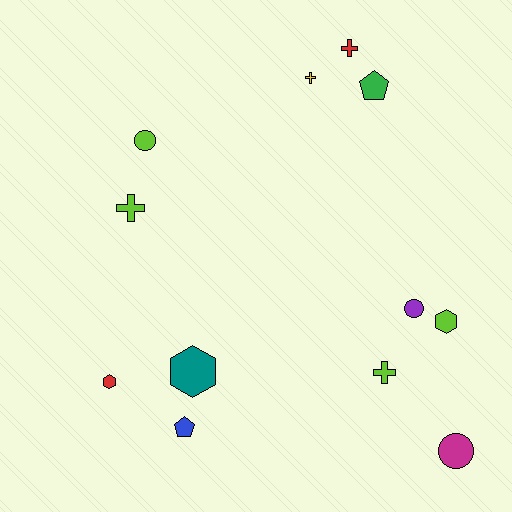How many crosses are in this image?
There are 4 crosses.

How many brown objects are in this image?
There are no brown objects.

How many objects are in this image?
There are 12 objects.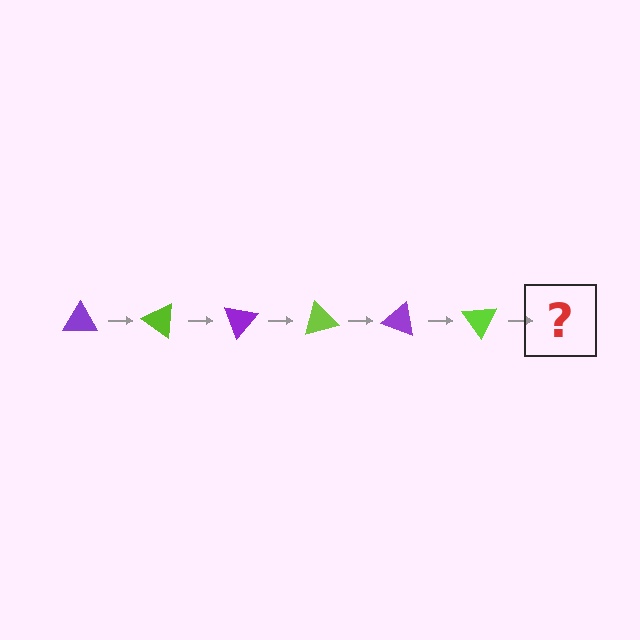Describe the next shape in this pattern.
It should be a purple triangle, rotated 210 degrees from the start.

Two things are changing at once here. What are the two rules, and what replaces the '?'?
The two rules are that it rotates 35 degrees each step and the color cycles through purple and lime. The '?' should be a purple triangle, rotated 210 degrees from the start.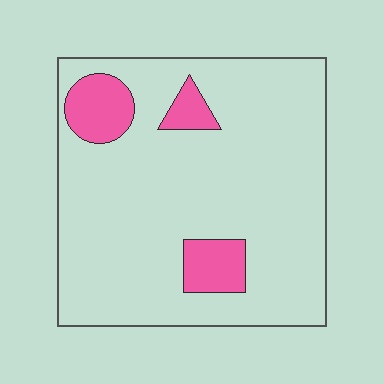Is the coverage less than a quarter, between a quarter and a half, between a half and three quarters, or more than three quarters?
Less than a quarter.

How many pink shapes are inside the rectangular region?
3.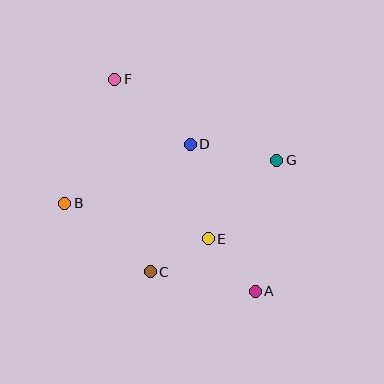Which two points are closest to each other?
Points C and E are closest to each other.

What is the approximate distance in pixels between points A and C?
The distance between A and C is approximately 107 pixels.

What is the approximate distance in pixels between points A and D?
The distance between A and D is approximately 161 pixels.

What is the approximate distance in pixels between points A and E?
The distance between A and E is approximately 70 pixels.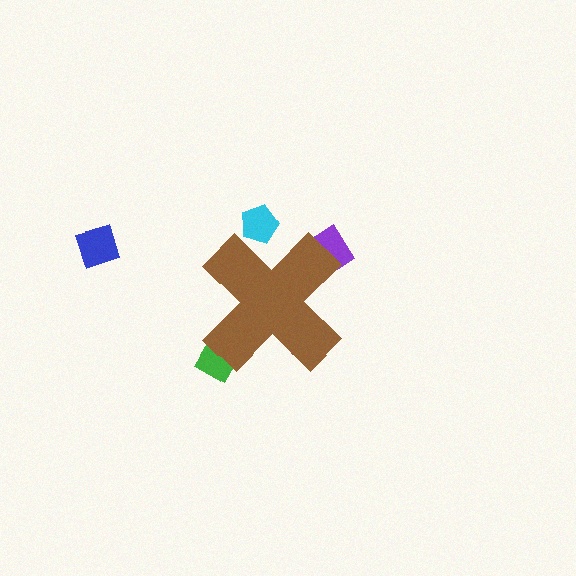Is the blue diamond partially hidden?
No, the blue diamond is fully visible.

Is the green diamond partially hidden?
Yes, the green diamond is partially hidden behind the brown cross.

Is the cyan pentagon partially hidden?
Yes, the cyan pentagon is partially hidden behind the brown cross.